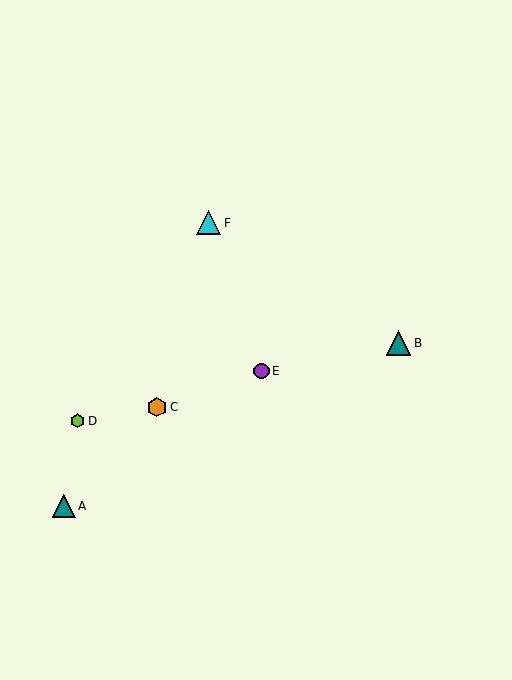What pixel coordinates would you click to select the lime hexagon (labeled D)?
Click at (78, 421) to select the lime hexagon D.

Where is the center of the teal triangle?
The center of the teal triangle is at (398, 343).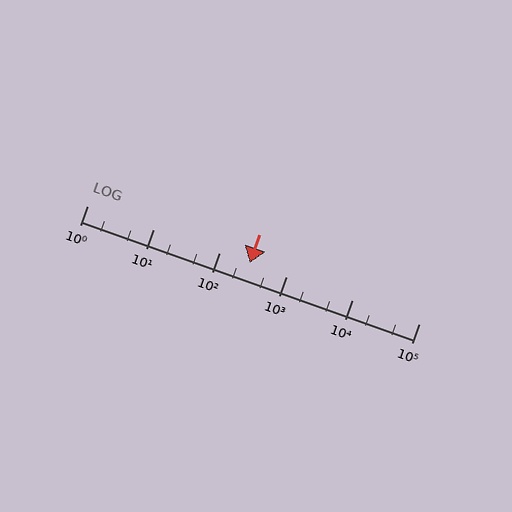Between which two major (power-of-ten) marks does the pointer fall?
The pointer is between 100 and 1000.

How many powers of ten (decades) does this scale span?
The scale spans 5 decades, from 1 to 100000.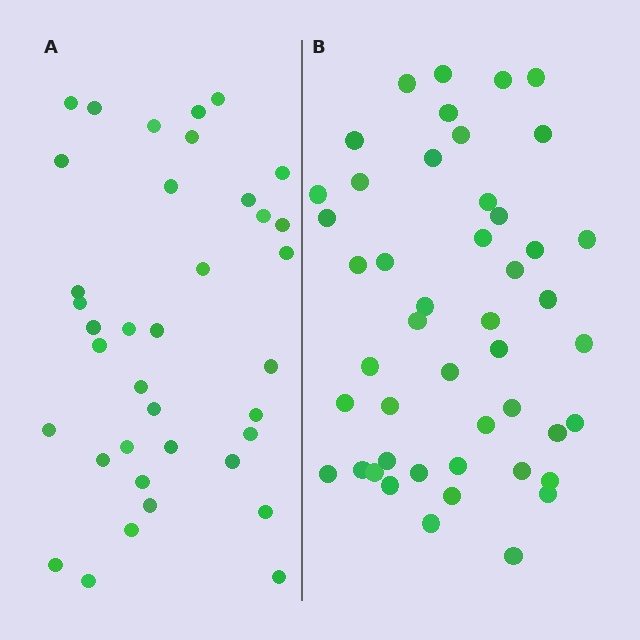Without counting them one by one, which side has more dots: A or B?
Region B (the right region) has more dots.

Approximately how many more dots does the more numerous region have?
Region B has roughly 10 or so more dots than region A.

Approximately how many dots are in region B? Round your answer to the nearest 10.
About 50 dots. (The exact count is 47, which rounds to 50.)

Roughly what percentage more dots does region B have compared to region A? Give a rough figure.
About 25% more.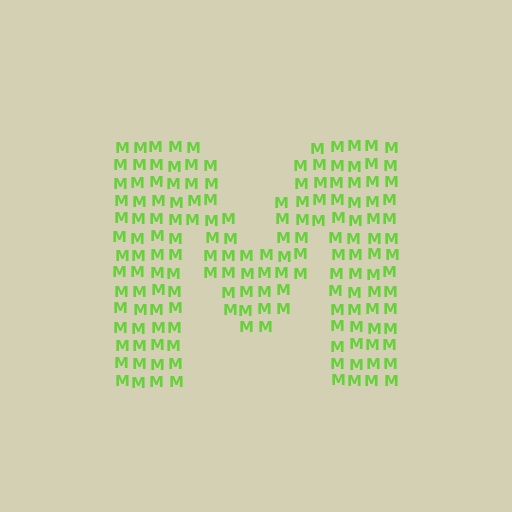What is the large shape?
The large shape is the letter M.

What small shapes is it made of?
It is made of small letter M's.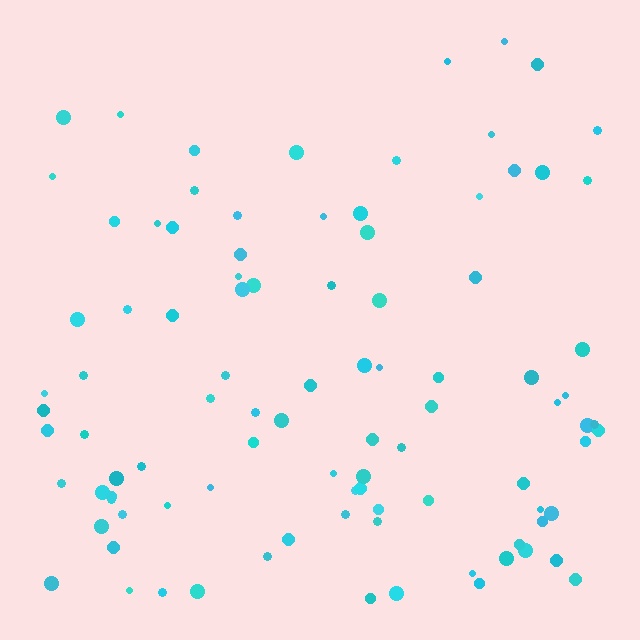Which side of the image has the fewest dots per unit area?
The top.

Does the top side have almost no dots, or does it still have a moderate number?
Still a moderate number, just noticeably fewer than the bottom.